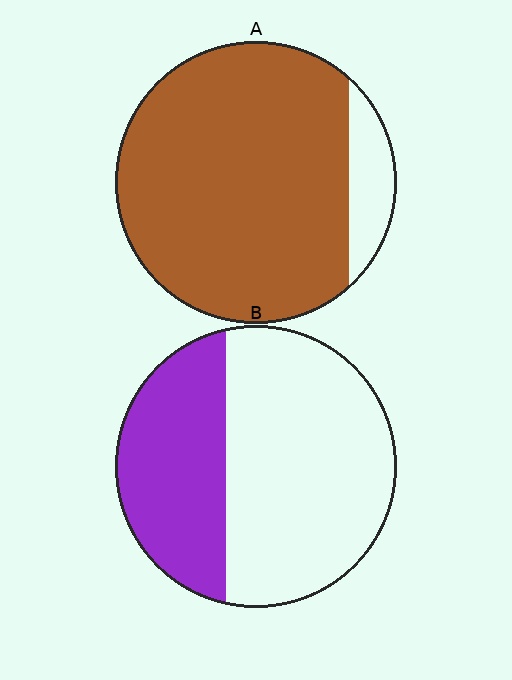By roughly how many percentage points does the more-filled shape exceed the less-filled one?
By roughly 50 percentage points (A over B).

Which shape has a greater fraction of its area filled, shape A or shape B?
Shape A.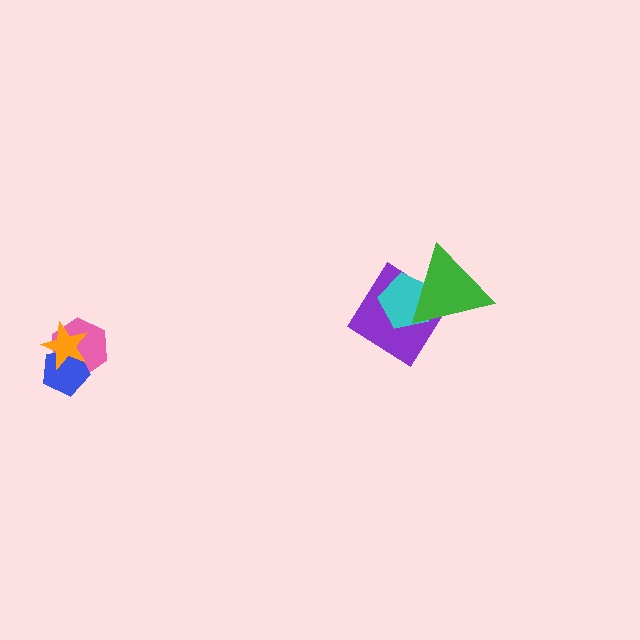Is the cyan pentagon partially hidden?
Yes, it is partially covered by another shape.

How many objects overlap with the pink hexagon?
2 objects overlap with the pink hexagon.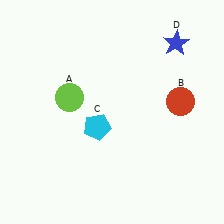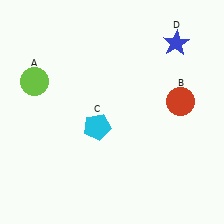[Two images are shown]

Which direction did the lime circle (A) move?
The lime circle (A) moved left.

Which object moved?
The lime circle (A) moved left.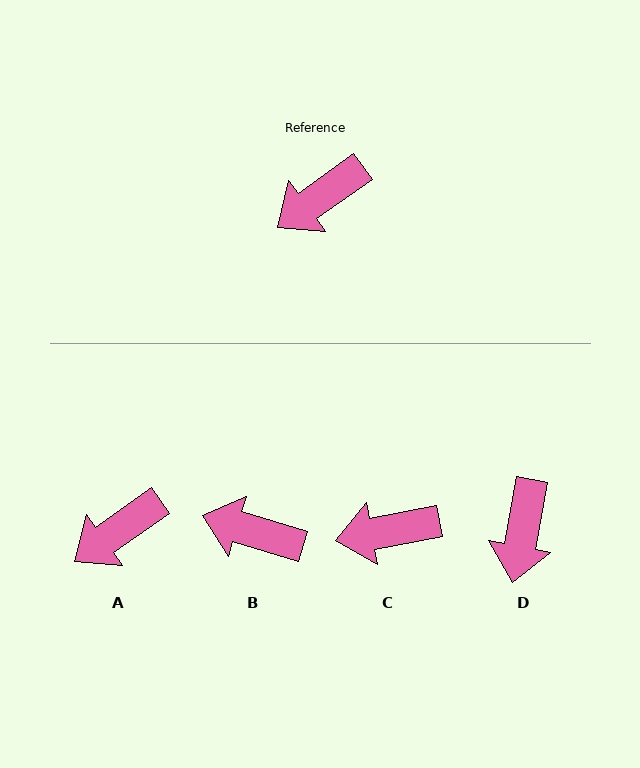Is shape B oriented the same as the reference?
No, it is off by about 52 degrees.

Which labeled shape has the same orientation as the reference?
A.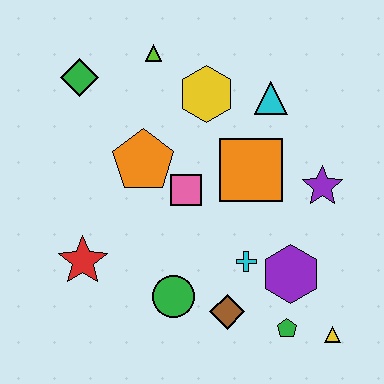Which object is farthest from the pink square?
The yellow triangle is farthest from the pink square.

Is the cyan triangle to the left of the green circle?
No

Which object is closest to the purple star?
The orange square is closest to the purple star.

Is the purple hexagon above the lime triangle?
No